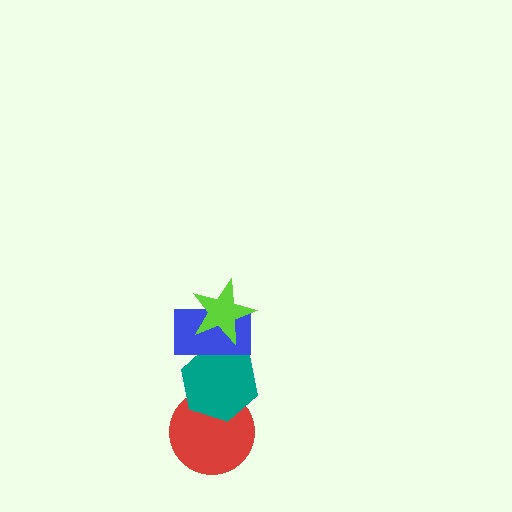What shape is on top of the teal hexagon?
The blue rectangle is on top of the teal hexagon.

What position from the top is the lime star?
The lime star is 1st from the top.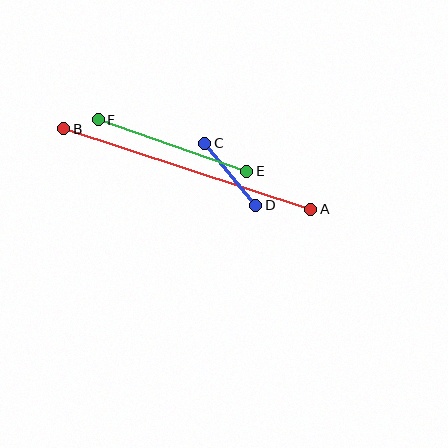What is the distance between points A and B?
The distance is approximately 260 pixels.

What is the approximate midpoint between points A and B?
The midpoint is at approximately (187, 169) pixels.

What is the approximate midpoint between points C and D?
The midpoint is at approximately (230, 174) pixels.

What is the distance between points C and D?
The distance is approximately 80 pixels.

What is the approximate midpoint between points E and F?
The midpoint is at approximately (173, 146) pixels.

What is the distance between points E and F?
The distance is approximately 157 pixels.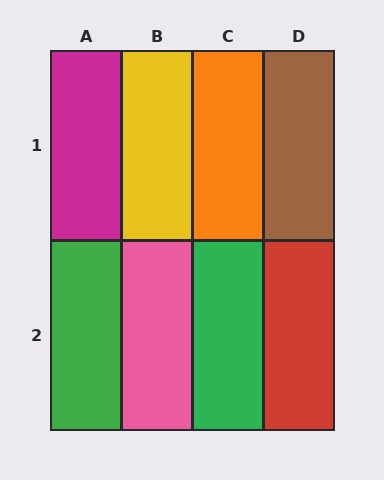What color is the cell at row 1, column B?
Yellow.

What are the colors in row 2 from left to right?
Green, pink, green, red.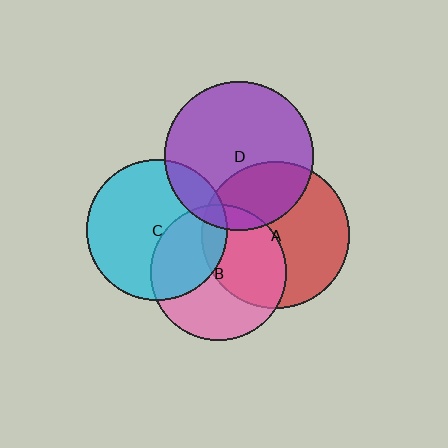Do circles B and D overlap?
Yes.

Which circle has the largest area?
Circle D (purple).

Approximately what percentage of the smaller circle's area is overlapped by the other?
Approximately 10%.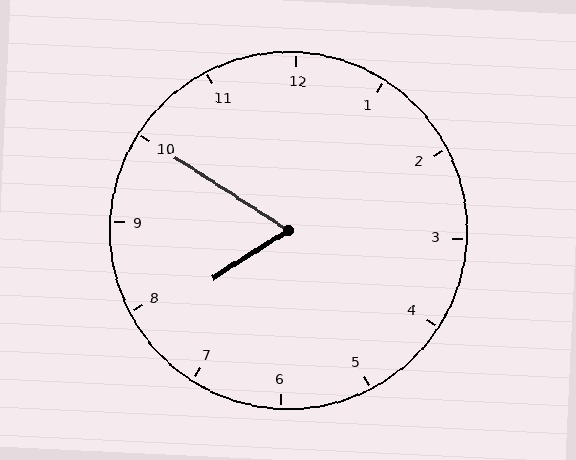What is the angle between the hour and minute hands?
Approximately 65 degrees.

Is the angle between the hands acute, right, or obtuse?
It is acute.